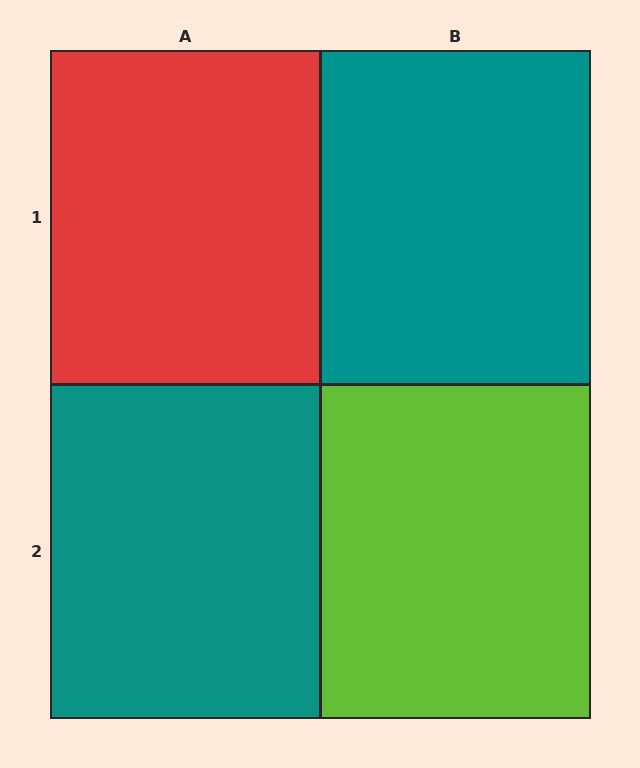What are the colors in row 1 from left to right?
Red, teal.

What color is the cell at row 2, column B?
Lime.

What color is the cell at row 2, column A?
Teal.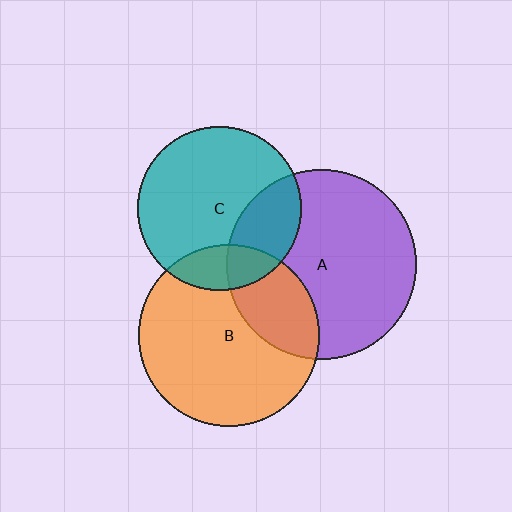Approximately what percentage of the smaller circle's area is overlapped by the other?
Approximately 25%.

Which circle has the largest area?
Circle A (purple).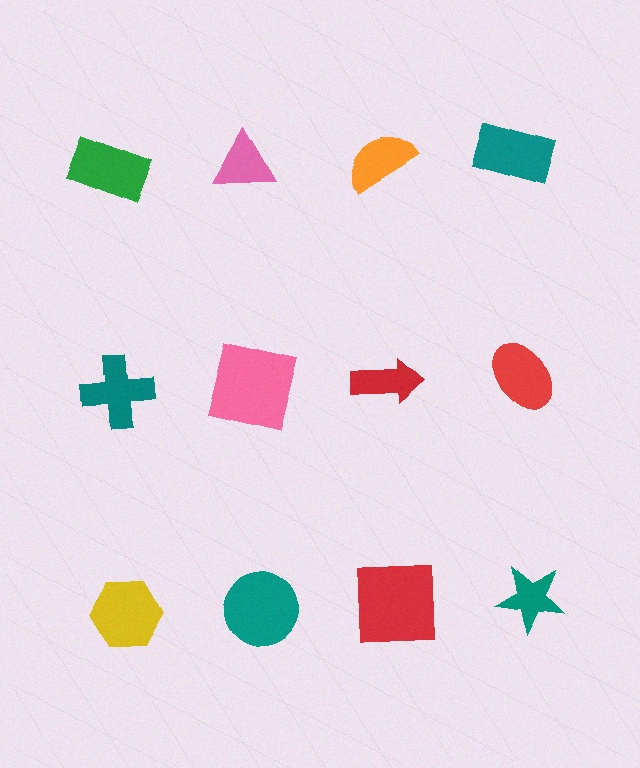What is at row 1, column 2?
A pink triangle.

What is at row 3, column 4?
A teal star.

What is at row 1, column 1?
A green rectangle.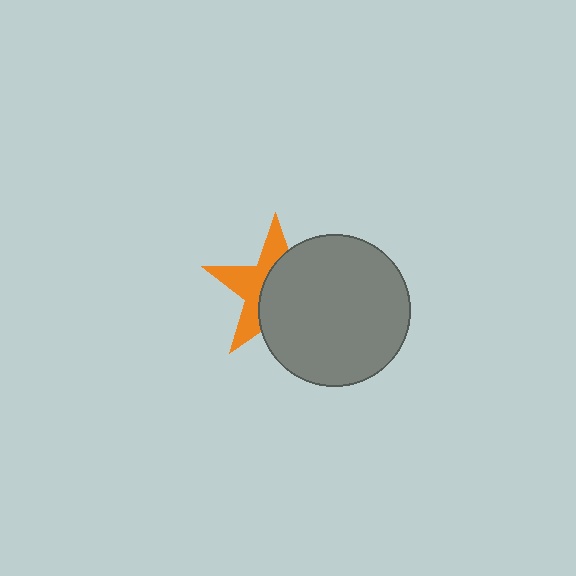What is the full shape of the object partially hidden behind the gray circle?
The partially hidden object is an orange star.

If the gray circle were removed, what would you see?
You would see the complete orange star.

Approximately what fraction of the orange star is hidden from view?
Roughly 57% of the orange star is hidden behind the gray circle.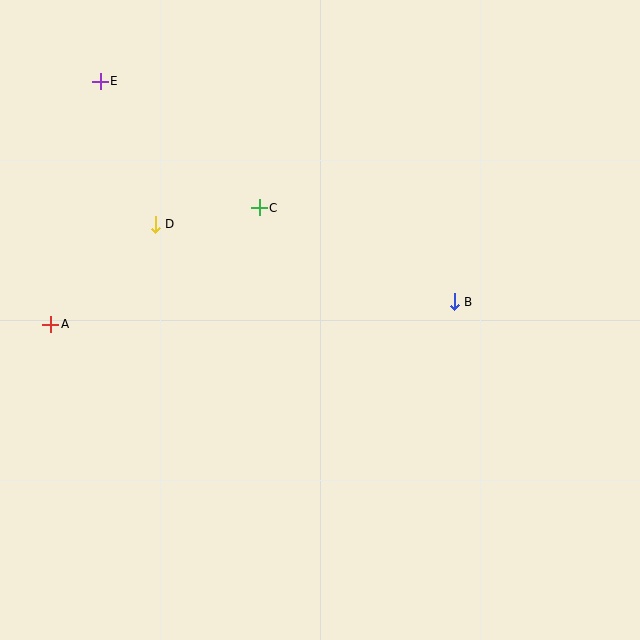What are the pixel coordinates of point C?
Point C is at (259, 208).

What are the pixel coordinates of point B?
Point B is at (454, 302).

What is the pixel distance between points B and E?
The distance between B and E is 417 pixels.